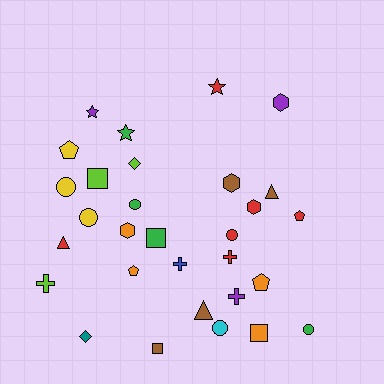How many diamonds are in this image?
There are 2 diamonds.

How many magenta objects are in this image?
There are no magenta objects.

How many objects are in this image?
There are 30 objects.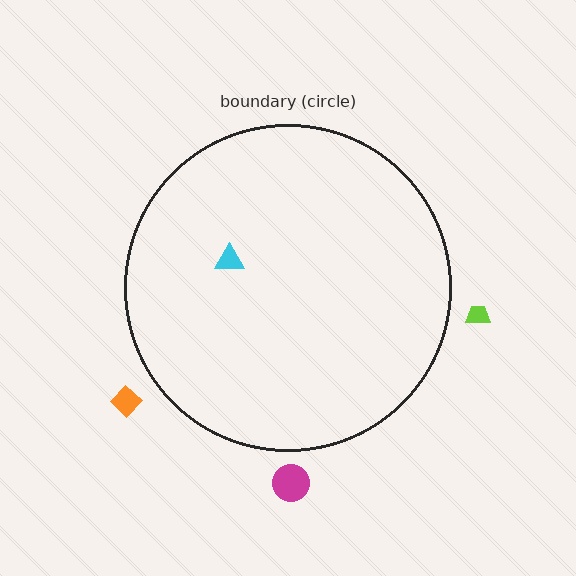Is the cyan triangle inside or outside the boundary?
Inside.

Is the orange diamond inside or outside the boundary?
Outside.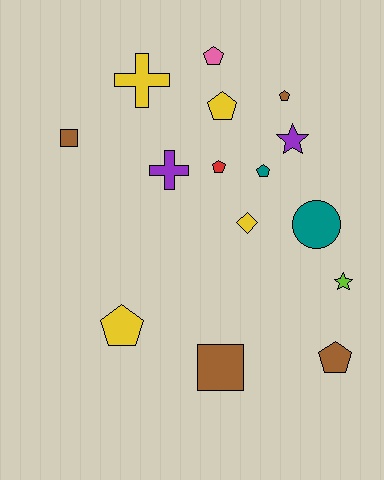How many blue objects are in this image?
There are no blue objects.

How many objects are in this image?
There are 15 objects.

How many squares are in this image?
There are 2 squares.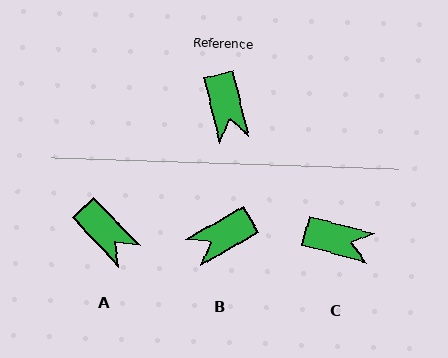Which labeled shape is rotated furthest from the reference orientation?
B, about 74 degrees away.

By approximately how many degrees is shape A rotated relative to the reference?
Approximately 29 degrees counter-clockwise.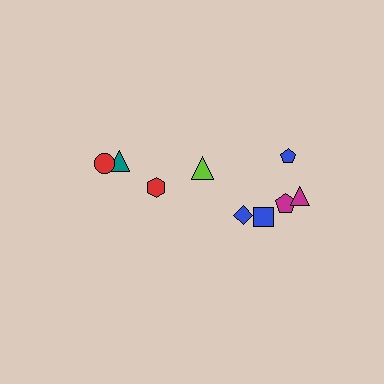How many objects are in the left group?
There are 3 objects.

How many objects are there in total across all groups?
There are 9 objects.